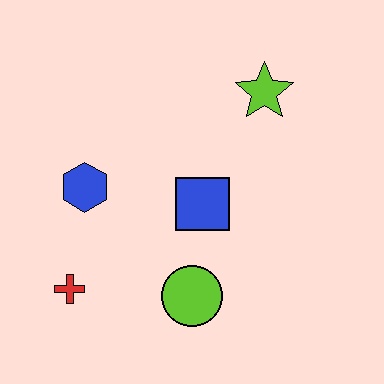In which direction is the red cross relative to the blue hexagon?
The red cross is below the blue hexagon.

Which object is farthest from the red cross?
The lime star is farthest from the red cross.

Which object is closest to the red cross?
The blue hexagon is closest to the red cross.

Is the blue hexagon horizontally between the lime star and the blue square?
No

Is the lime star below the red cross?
No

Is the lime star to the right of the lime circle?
Yes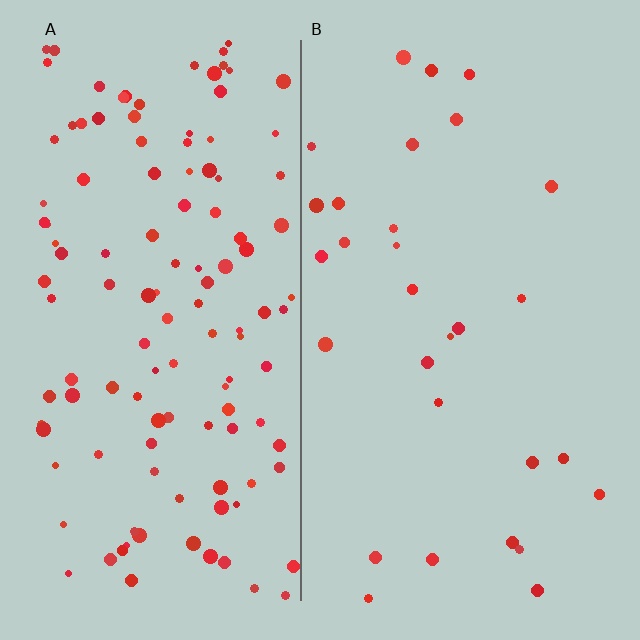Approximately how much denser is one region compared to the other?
Approximately 4.1× — region A over region B.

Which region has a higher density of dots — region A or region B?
A (the left).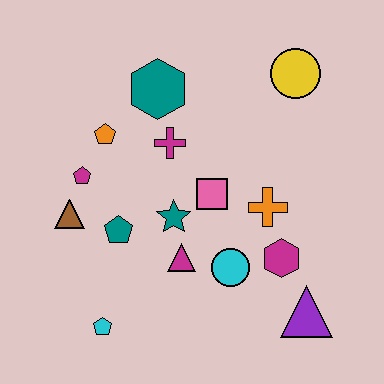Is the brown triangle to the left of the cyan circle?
Yes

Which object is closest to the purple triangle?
The magenta hexagon is closest to the purple triangle.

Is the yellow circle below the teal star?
No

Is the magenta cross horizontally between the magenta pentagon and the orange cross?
Yes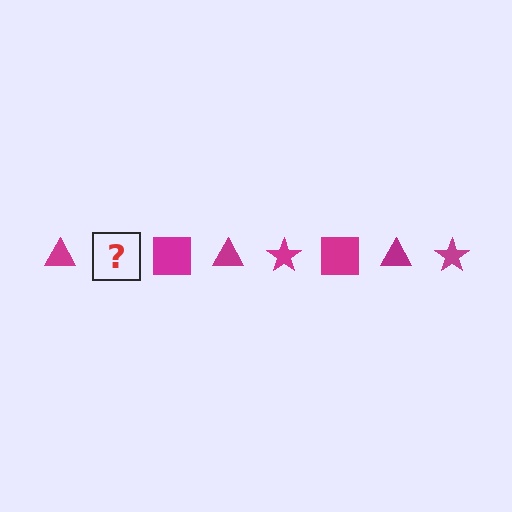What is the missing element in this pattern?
The missing element is a magenta star.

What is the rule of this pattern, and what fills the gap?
The rule is that the pattern cycles through triangle, star, square shapes in magenta. The gap should be filled with a magenta star.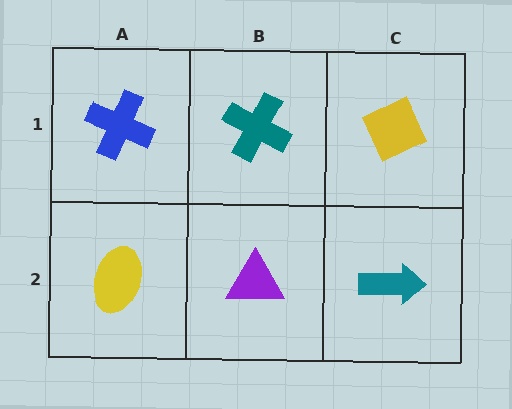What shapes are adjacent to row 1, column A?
A yellow ellipse (row 2, column A), a teal cross (row 1, column B).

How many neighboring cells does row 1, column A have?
2.